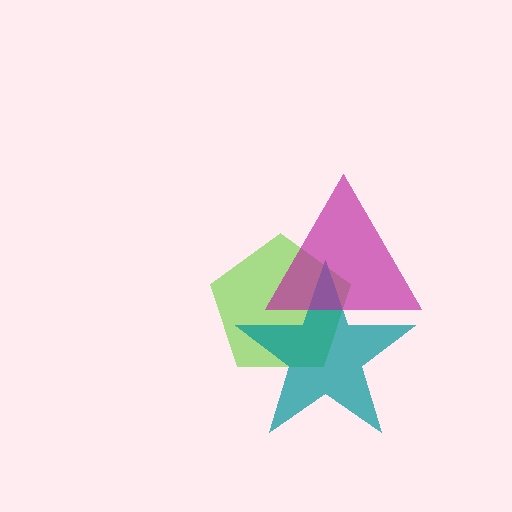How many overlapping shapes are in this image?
There are 3 overlapping shapes in the image.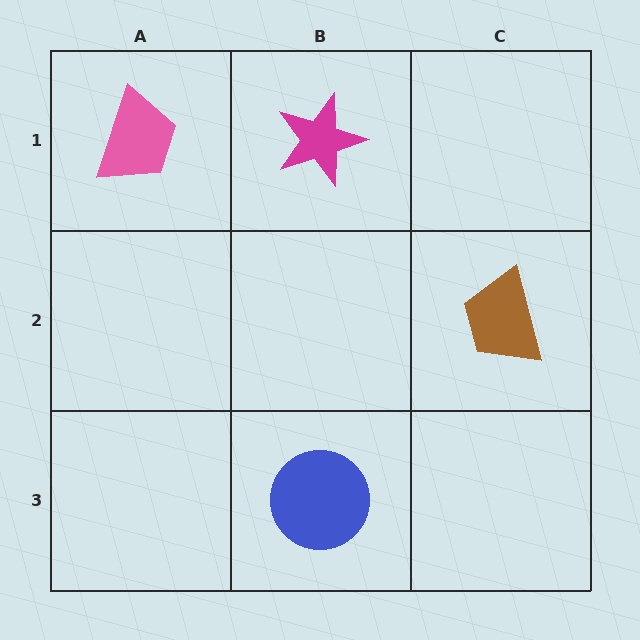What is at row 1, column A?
A pink trapezoid.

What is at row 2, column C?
A brown trapezoid.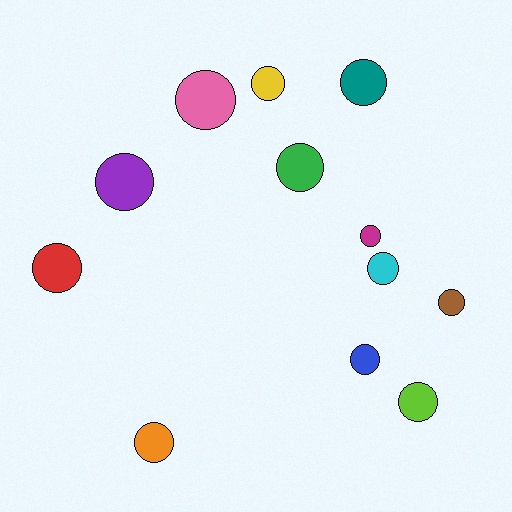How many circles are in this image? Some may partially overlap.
There are 12 circles.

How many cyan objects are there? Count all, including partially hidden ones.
There is 1 cyan object.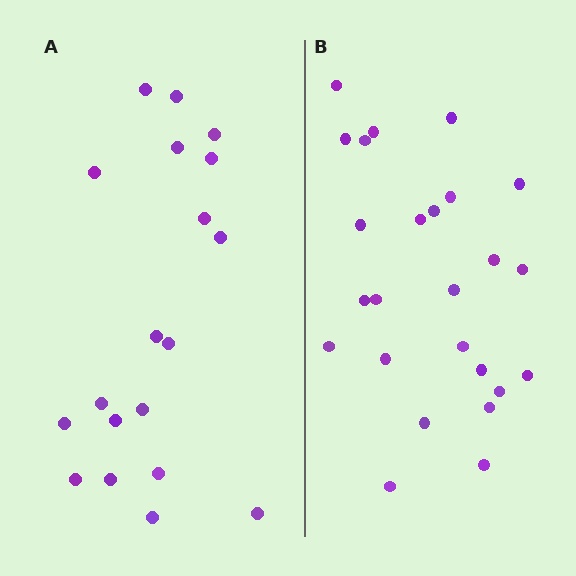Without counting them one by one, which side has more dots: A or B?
Region B (the right region) has more dots.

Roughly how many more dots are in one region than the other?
Region B has about 6 more dots than region A.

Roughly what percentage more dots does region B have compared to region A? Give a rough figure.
About 30% more.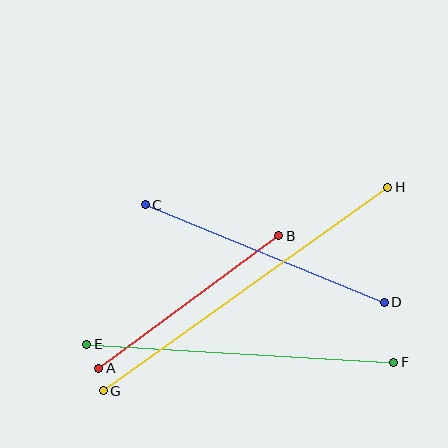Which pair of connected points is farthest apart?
Points G and H are farthest apart.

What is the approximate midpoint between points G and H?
The midpoint is at approximately (245, 289) pixels.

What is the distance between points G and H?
The distance is approximately 350 pixels.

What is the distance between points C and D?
The distance is approximately 258 pixels.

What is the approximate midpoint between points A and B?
The midpoint is at approximately (189, 302) pixels.